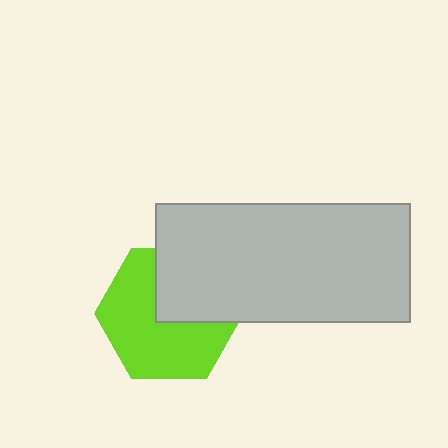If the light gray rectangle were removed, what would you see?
You would see the complete lime hexagon.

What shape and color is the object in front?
The object in front is a light gray rectangle.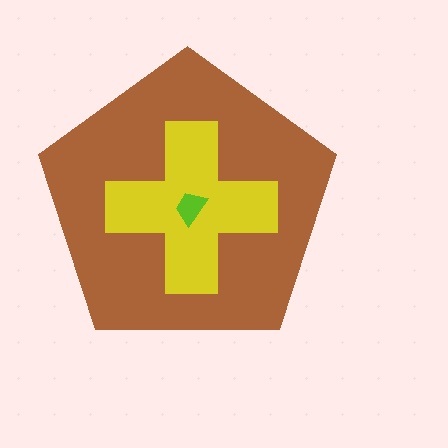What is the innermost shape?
The lime trapezoid.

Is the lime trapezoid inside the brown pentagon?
Yes.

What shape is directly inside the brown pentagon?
The yellow cross.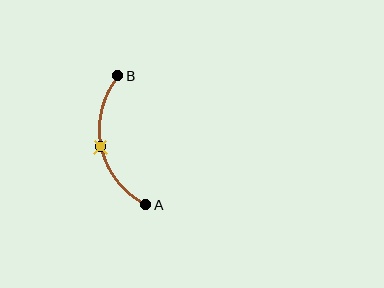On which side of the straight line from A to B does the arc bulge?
The arc bulges to the left of the straight line connecting A and B.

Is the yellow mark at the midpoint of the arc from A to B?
Yes. The yellow mark lies on the arc at equal arc-length from both A and B — it is the arc midpoint.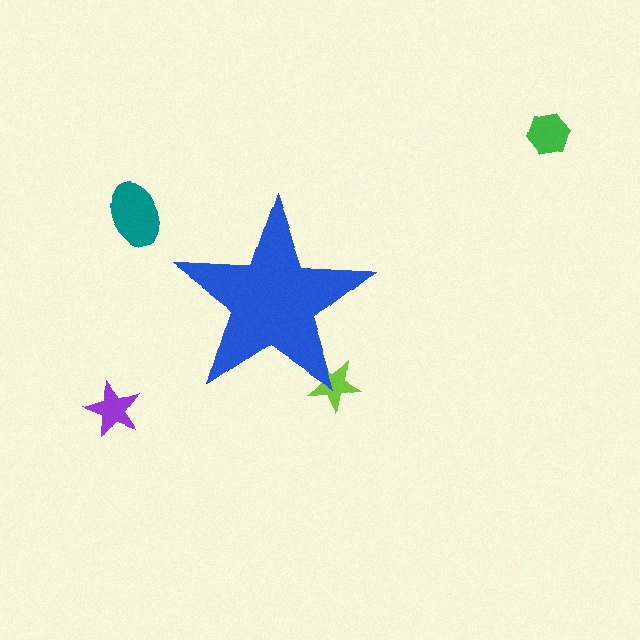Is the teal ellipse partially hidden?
No, the teal ellipse is fully visible.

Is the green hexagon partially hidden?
No, the green hexagon is fully visible.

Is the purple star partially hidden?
No, the purple star is fully visible.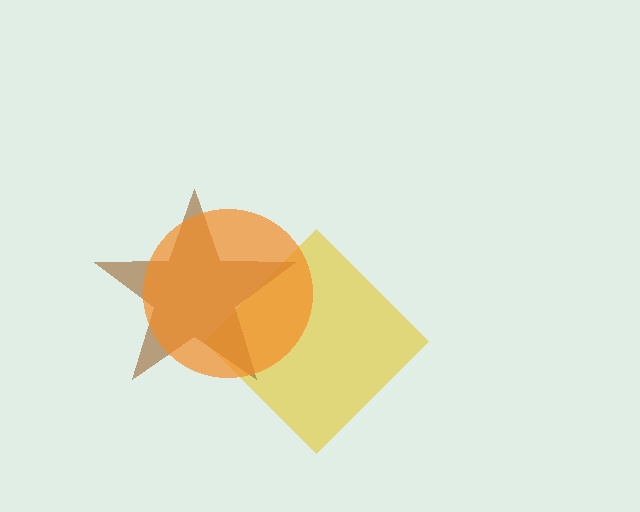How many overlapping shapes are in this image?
There are 3 overlapping shapes in the image.